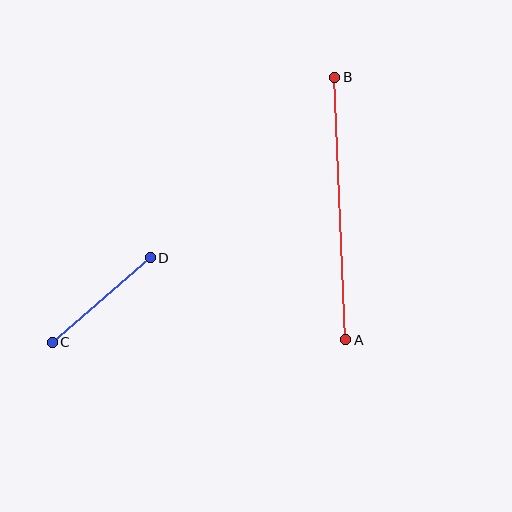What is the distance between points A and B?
The distance is approximately 263 pixels.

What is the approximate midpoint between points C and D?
The midpoint is at approximately (101, 300) pixels.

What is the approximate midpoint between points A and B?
The midpoint is at approximately (340, 208) pixels.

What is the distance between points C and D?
The distance is approximately 129 pixels.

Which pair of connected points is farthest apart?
Points A and B are farthest apart.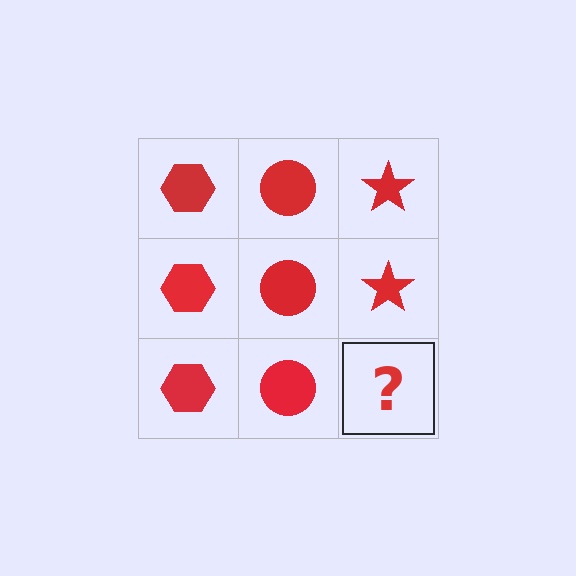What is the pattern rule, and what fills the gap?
The rule is that each column has a consistent shape. The gap should be filled with a red star.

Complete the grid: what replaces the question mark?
The question mark should be replaced with a red star.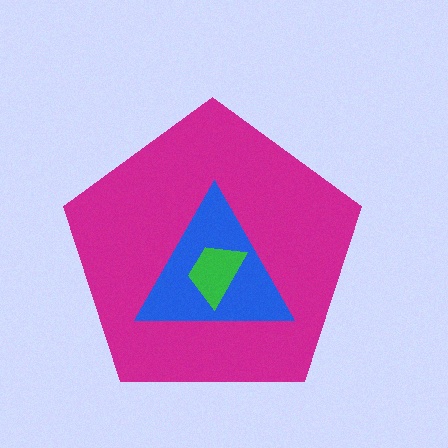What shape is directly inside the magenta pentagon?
The blue triangle.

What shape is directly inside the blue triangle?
The green trapezoid.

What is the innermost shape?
The green trapezoid.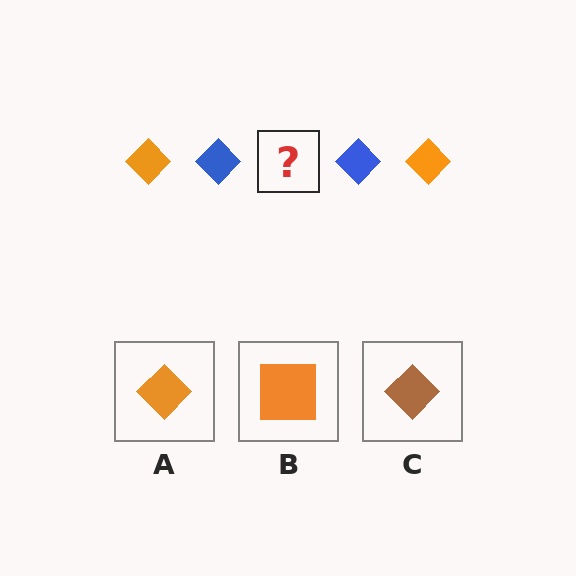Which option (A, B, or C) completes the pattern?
A.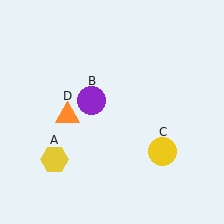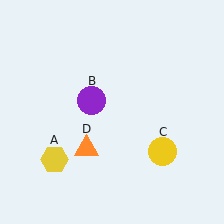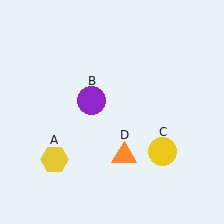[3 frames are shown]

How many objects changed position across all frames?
1 object changed position: orange triangle (object D).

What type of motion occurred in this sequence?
The orange triangle (object D) rotated counterclockwise around the center of the scene.